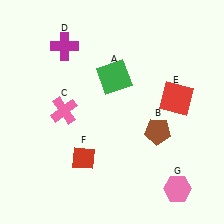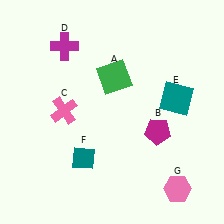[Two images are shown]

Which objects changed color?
B changed from brown to magenta. E changed from red to teal. F changed from red to teal.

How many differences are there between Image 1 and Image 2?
There are 3 differences between the two images.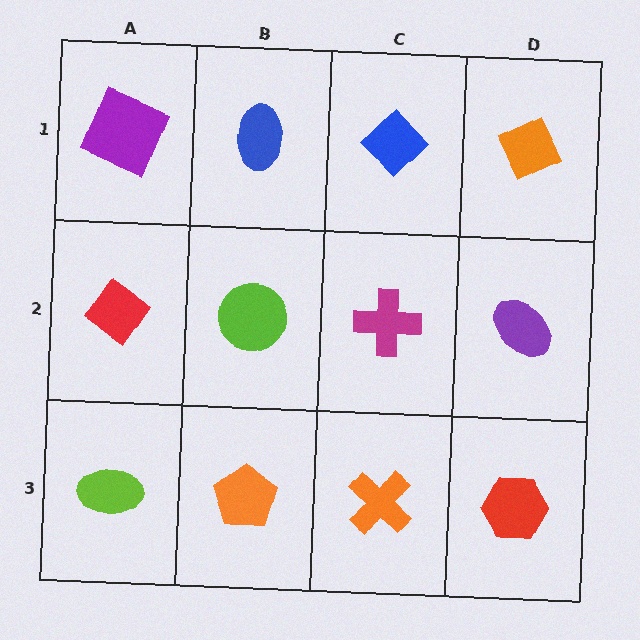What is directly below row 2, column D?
A red hexagon.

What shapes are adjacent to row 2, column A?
A purple square (row 1, column A), a lime ellipse (row 3, column A), a lime circle (row 2, column B).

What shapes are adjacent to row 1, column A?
A red diamond (row 2, column A), a blue ellipse (row 1, column B).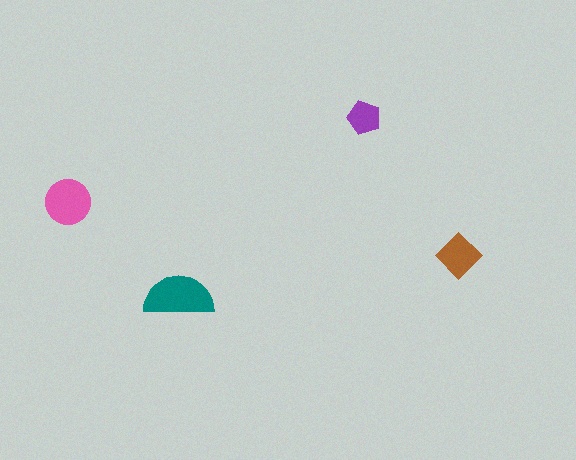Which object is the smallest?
The purple pentagon.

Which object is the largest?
The teal semicircle.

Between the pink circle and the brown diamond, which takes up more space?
The pink circle.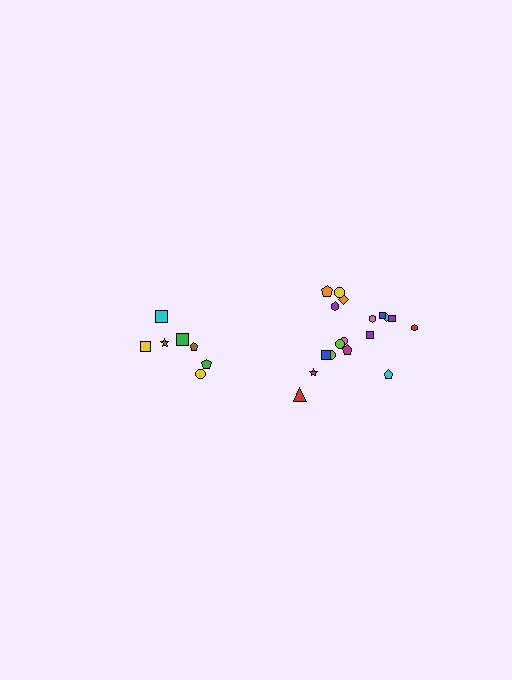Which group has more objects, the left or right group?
The right group.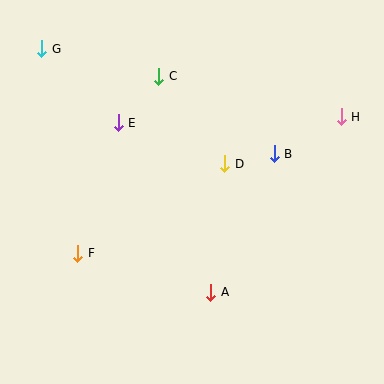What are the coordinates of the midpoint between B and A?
The midpoint between B and A is at (242, 223).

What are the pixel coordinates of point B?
Point B is at (274, 154).